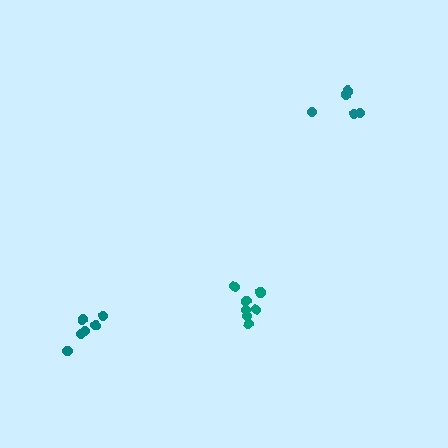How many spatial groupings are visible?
There are 3 spatial groupings.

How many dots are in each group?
Group 1: 7 dots, Group 2: 6 dots, Group 3: 5 dots (18 total).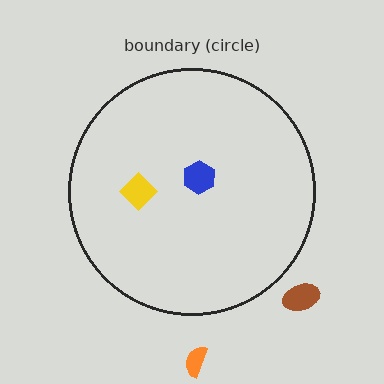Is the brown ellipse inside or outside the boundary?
Outside.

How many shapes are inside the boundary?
2 inside, 2 outside.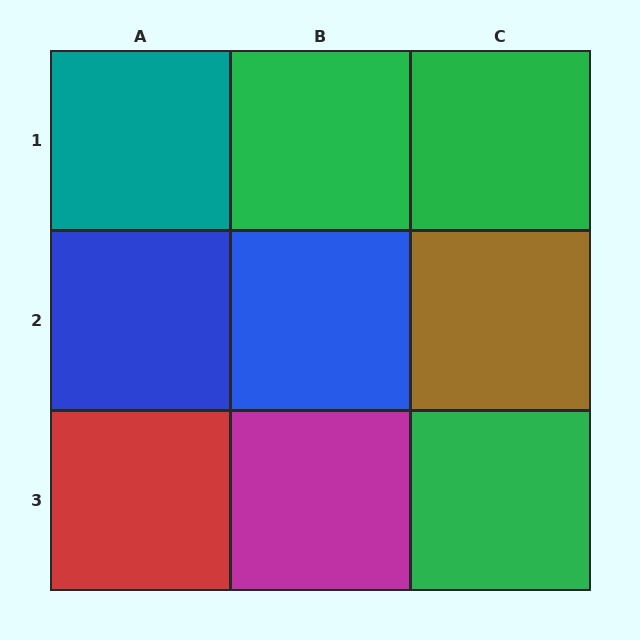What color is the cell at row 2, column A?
Blue.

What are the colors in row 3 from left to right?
Red, magenta, green.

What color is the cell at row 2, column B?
Blue.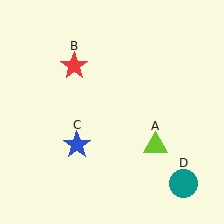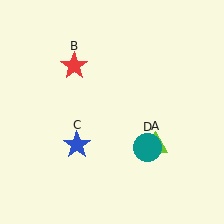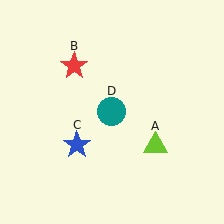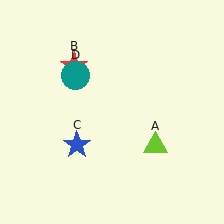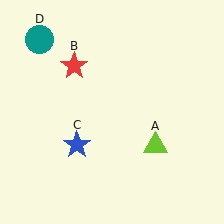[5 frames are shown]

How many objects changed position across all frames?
1 object changed position: teal circle (object D).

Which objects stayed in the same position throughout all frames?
Lime triangle (object A) and red star (object B) and blue star (object C) remained stationary.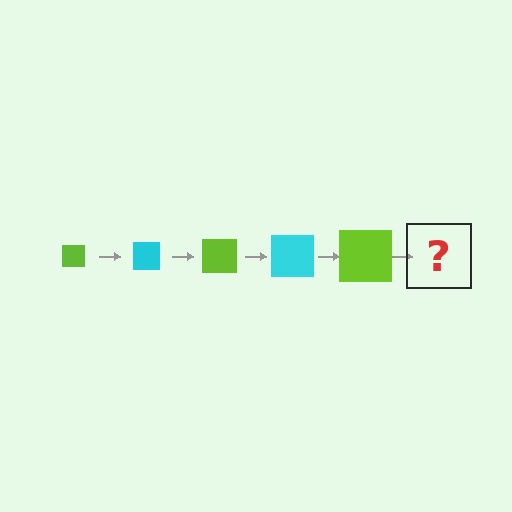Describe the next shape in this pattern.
It should be a cyan square, larger than the previous one.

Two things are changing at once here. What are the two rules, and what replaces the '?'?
The two rules are that the square grows larger each step and the color cycles through lime and cyan. The '?' should be a cyan square, larger than the previous one.